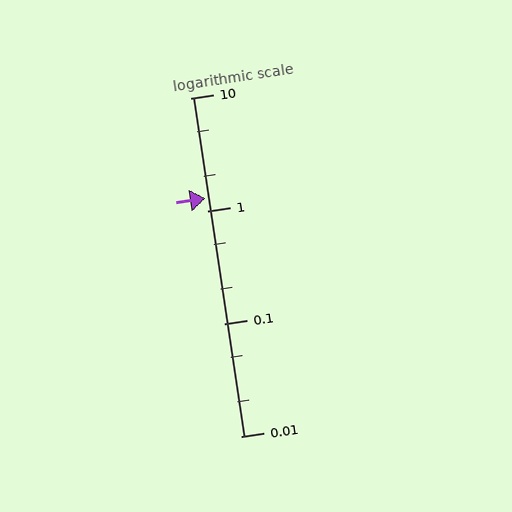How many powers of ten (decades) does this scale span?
The scale spans 3 decades, from 0.01 to 10.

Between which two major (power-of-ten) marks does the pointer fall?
The pointer is between 1 and 10.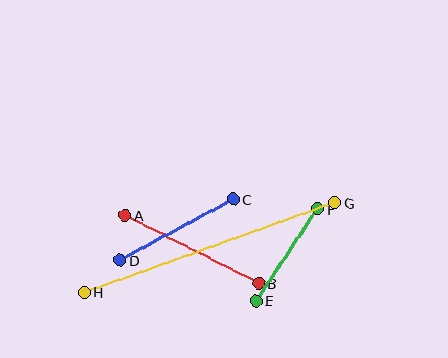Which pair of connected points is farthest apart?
Points G and H are farthest apart.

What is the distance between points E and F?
The distance is approximately 111 pixels.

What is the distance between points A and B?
The distance is approximately 150 pixels.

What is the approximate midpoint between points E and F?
The midpoint is at approximately (287, 255) pixels.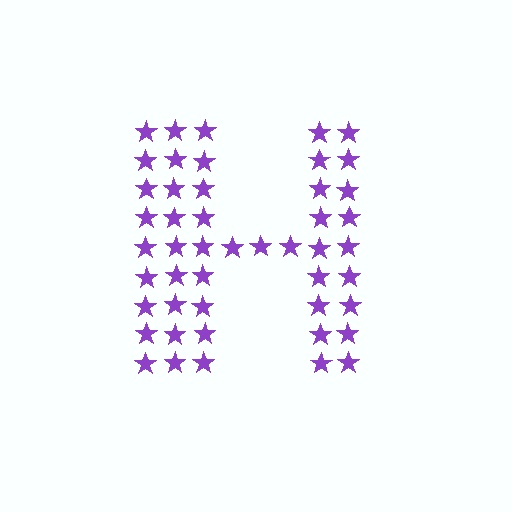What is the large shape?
The large shape is the letter H.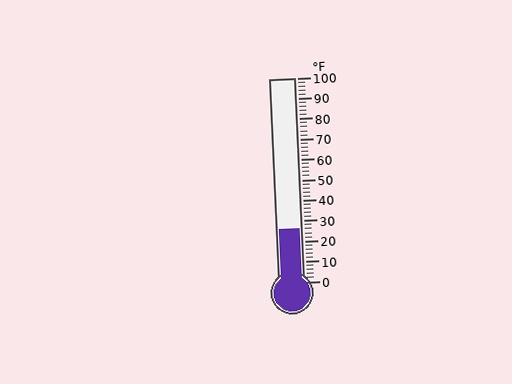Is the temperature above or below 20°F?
The temperature is above 20°F.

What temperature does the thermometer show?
The thermometer shows approximately 26°F.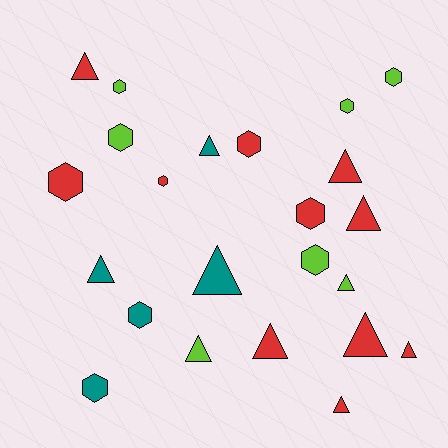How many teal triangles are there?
There are 3 teal triangles.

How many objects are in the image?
There are 23 objects.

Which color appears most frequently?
Red, with 11 objects.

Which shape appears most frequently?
Triangle, with 12 objects.